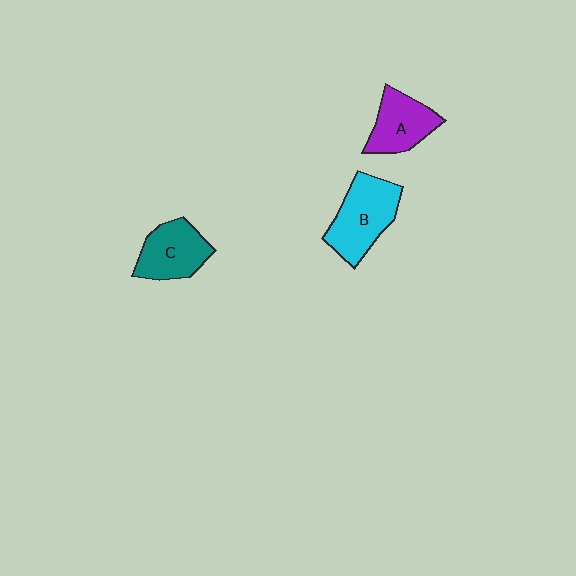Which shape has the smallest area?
Shape A (purple).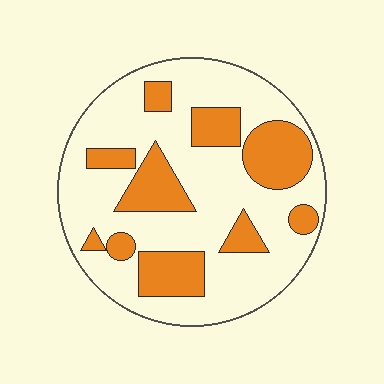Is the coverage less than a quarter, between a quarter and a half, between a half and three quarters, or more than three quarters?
Between a quarter and a half.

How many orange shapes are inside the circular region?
10.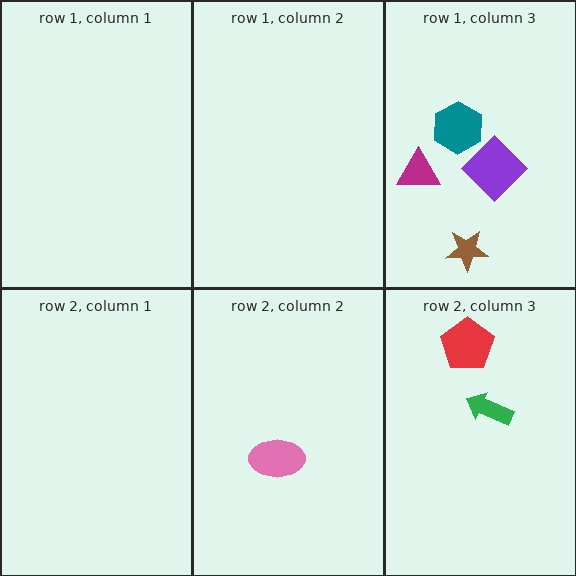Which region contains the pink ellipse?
The row 2, column 2 region.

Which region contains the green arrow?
The row 2, column 3 region.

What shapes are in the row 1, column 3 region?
The teal hexagon, the purple diamond, the magenta triangle, the brown star.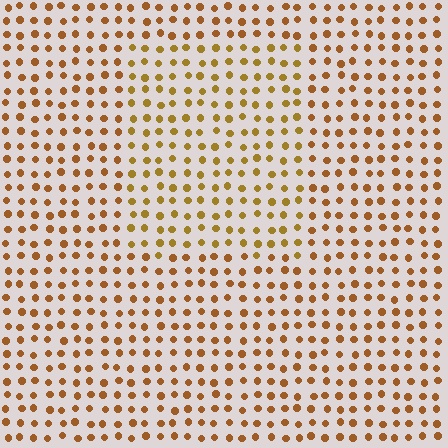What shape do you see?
I see a rectangle.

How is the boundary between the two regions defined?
The boundary is defined purely by a slight shift in hue (about 18 degrees). Spacing, size, and orientation are identical on both sides.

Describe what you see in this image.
The image is filled with small brown elements in a uniform arrangement. A rectangle-shaped region is visible where the elements are tinted to a slightly different hue, forming a subtle color boundary.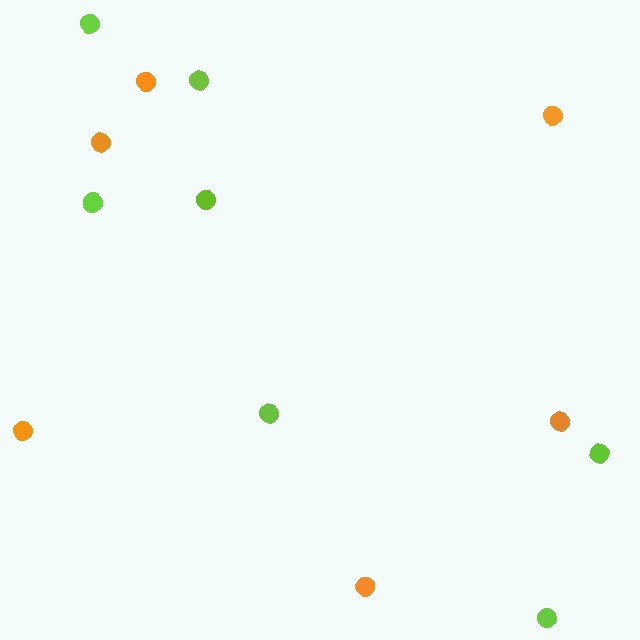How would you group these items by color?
There are 2 groups: one group of lime circles (7) and one group of orange circles (6).